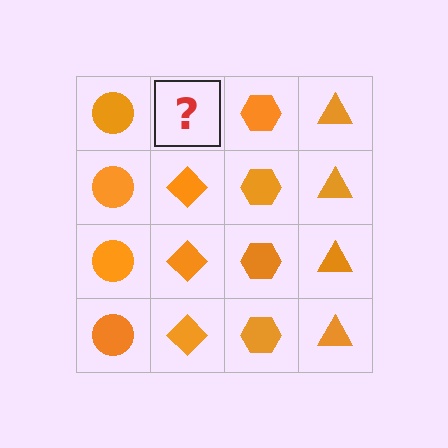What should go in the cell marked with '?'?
The missing cell should contain an orange diamond.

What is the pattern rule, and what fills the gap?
The rule is that each column has a consistent shape. The gap should be filled with an orange diamond.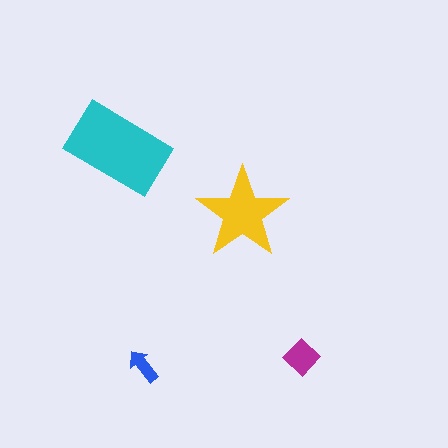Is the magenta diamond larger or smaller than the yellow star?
Smaller.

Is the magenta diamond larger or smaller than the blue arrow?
Larger.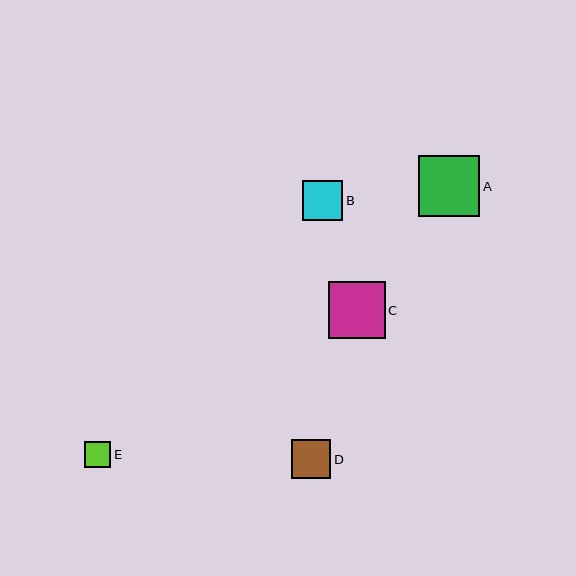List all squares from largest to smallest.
From largest to smallest: A, C, B, D, E.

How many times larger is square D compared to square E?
Square D is approximately 1.5 times the size of square E.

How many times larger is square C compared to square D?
Square C is approximately 1.4 times the size of square D.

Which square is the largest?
Square A is the largest with a size of approximately 61 pixels.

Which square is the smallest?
Square E is the smallest with a size of approximately 26 pixels.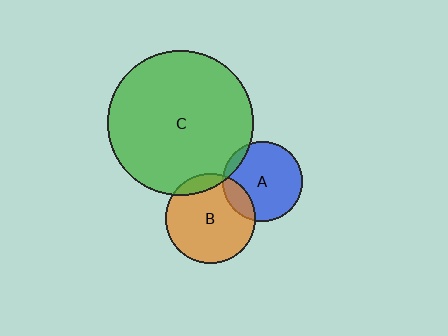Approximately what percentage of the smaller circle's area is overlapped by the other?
Approximately 10%.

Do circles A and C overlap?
Yes.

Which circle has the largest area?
Circle C (green).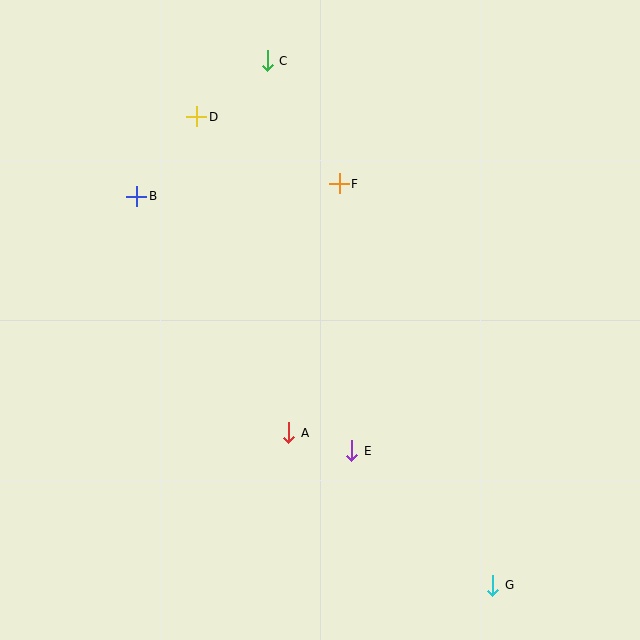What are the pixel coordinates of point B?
Point B is at (137, 196).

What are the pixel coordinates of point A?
Point A is at (289, 433).